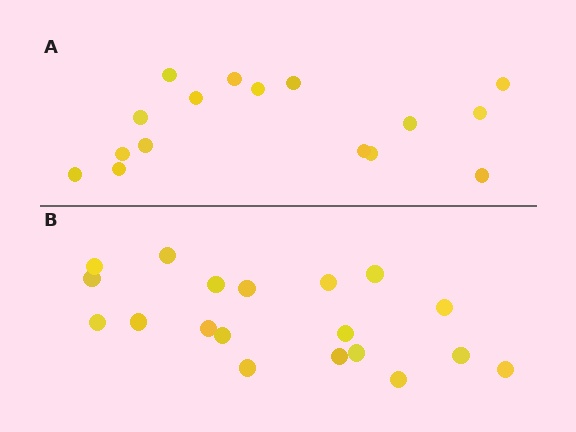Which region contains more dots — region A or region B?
Region B (the bottom region) has more dots.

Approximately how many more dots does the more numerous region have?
Region B has just a few more — roughly 2 or 3 more dots than region A.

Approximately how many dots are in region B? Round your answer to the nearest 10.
About 20 dots. (The exact count is 19, which rounds to 20.)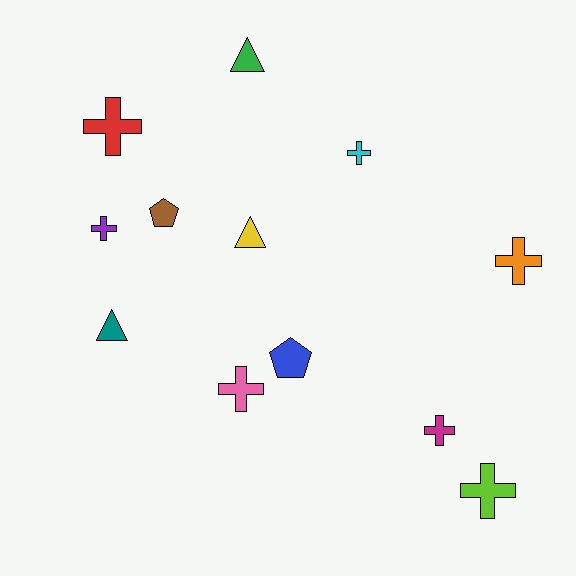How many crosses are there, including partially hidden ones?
There are 7 crosses.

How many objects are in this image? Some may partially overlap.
There are 12 objects.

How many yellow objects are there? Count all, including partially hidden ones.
There is 1 yellow object.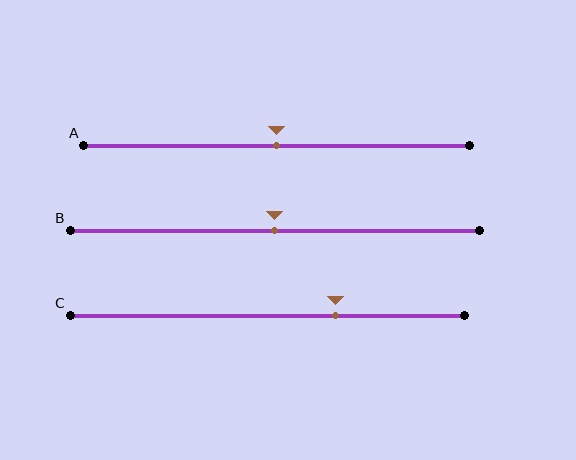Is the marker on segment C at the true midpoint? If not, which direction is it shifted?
No, the marker on segment C is shifted to the right by about 17% of the segment length.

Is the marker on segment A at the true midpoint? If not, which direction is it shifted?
Yes, the marker on segment A is at the true midpoint.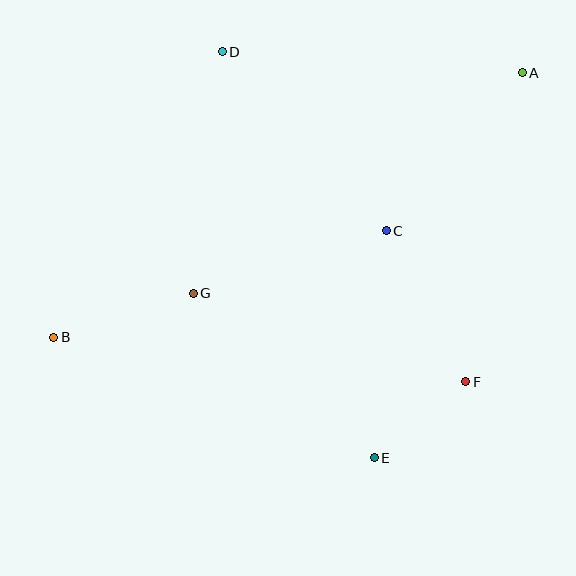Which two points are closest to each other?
Points E and F are closest to each other.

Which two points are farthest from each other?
Points A and B are farthest from each other.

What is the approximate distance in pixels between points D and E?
The distance between D and E is approximately 434 pixels.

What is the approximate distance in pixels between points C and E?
The distance between C and E is approximately 227 pixels.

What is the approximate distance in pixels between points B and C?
The distance between B and C is approximately 350 pixels.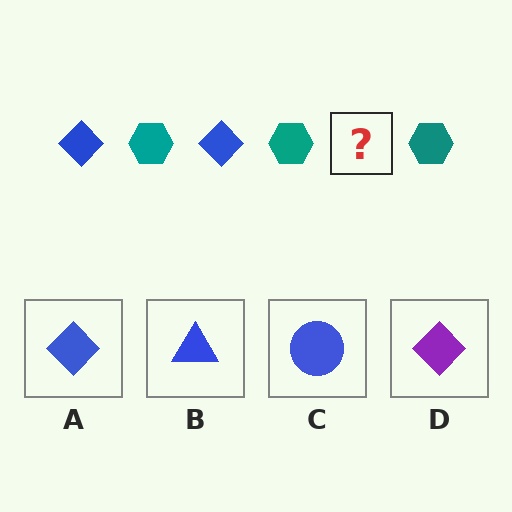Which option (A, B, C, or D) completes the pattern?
A.